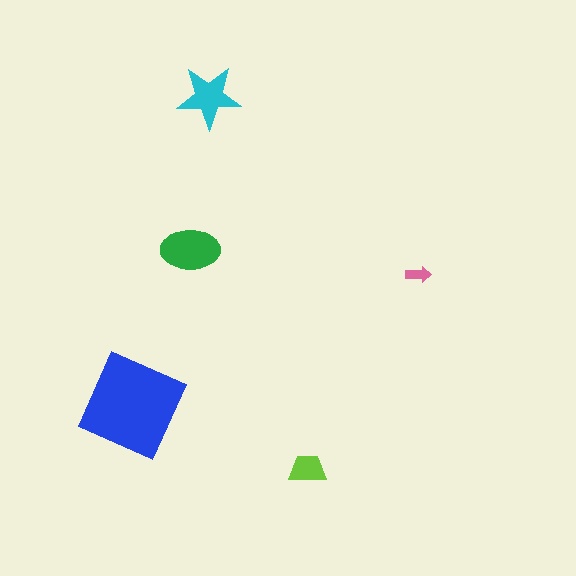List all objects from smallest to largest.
The pink arrow, the lime trapezoid, the cyan star, the green ellipse, the blue diamond.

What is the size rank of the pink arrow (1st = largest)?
5th.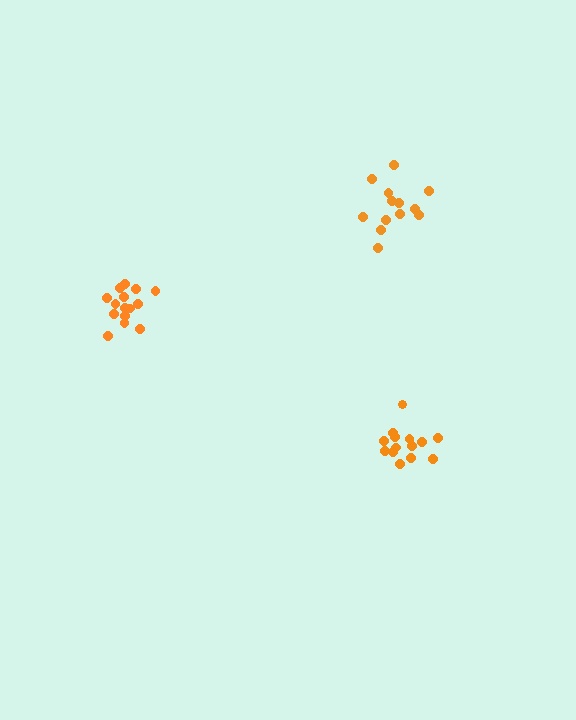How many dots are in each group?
Group 1: 13 dots, Group 2: 15 dots, Group 3: 14 dots (42 total).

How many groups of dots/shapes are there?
There are 3 groups.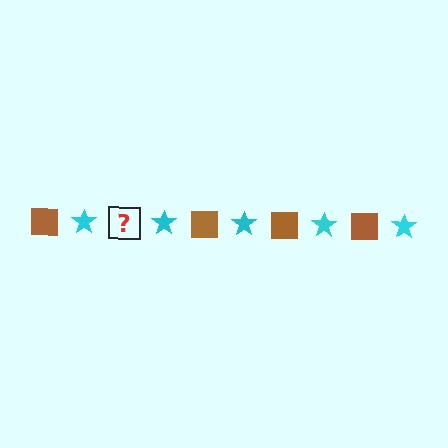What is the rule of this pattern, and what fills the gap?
The rule is that the pattern alternates between brown square and cyan star. The gap should be filled with a brown square.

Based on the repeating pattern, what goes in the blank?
The blank should be a brown square.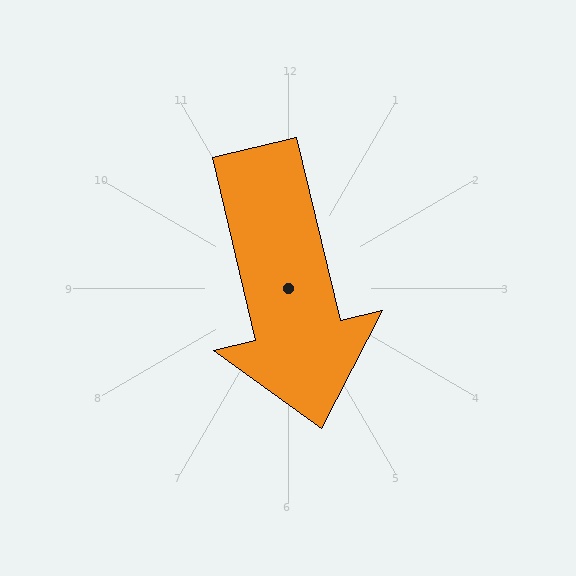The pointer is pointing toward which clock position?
Roughly 6 o'clock.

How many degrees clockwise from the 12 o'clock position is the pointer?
Approximately 167 degrees.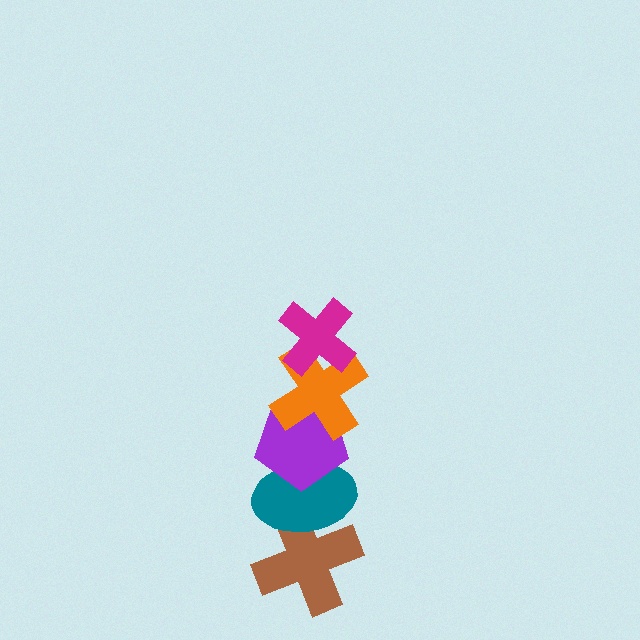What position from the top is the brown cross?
The brown cross is 5th from the top.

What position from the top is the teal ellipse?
The teal ellipse is 4th from the top.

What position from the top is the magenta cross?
The magenta cross is 1st from the top.